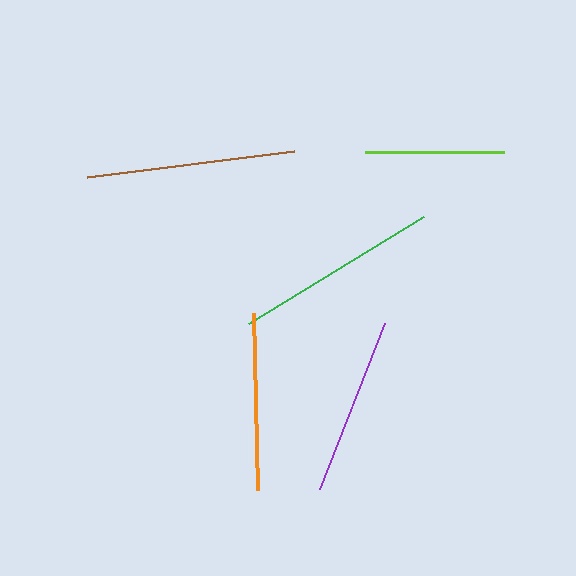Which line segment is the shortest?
The lime line is the shortest at approximately 139 pixels.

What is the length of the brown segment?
The brown segment is approximately 208 pixels long.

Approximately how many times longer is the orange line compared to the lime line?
The orange line is approximately 1.3 times the length of the lime line.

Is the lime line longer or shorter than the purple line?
The purple line is longer than the lime line.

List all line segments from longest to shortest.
From longest to shortest: brown, green, purple, orange, lime.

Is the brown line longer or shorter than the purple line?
The brown line is longer than the purple line.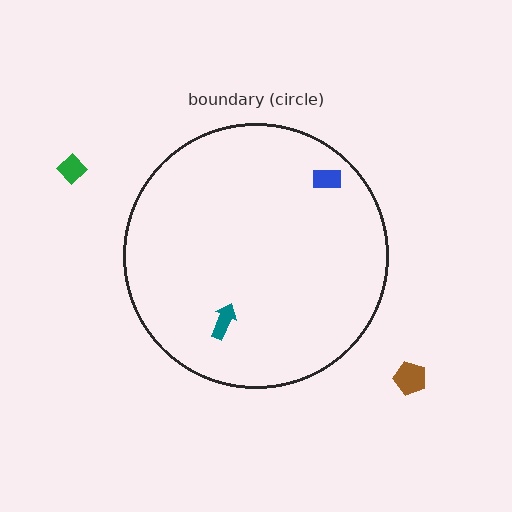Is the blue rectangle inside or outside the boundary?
Inside.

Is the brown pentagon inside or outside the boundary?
Outside.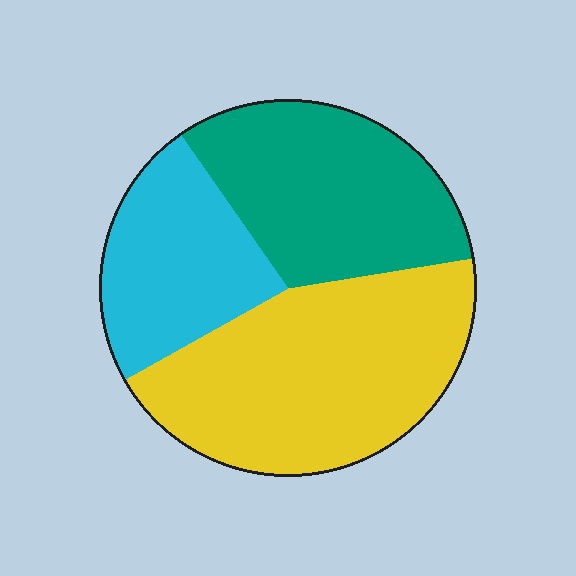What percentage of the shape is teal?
Teal covers about 30% of the shape.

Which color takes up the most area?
Yellow, at roughly 45%.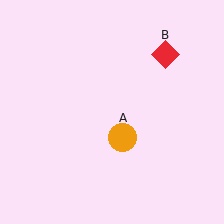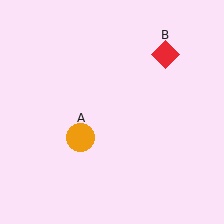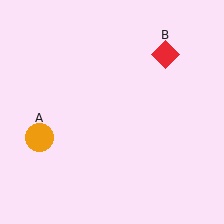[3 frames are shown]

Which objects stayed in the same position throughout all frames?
Red diamond (object B) remained stationary.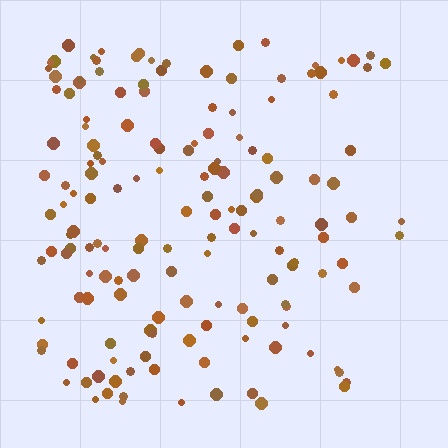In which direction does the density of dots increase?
From right to left, with the left side densest.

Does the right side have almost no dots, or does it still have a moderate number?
Still a moderate number, just noticeably fewer than the left.